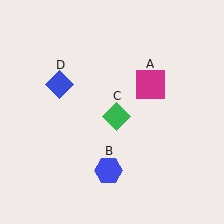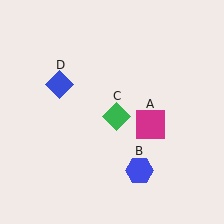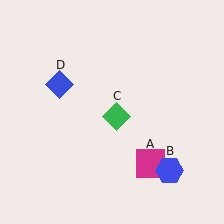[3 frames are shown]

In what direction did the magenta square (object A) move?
The magenta square (object A) moved down.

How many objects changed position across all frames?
2 objects changed position: magenta square (object A), blue hexagon (object B).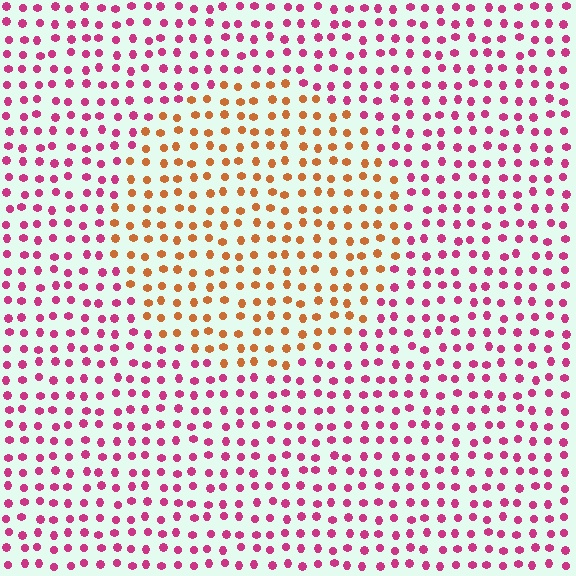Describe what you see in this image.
The image is filled with small magenta elements in a uniform arrangement. A circle-shaped region is visible where the elements are tinted to a slightly different hue, forming a subtle color boundary.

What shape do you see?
I see a circle.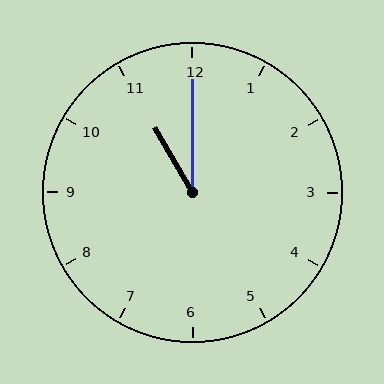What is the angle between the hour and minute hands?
Approximately 30 degrees.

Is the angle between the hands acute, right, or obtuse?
It is acute.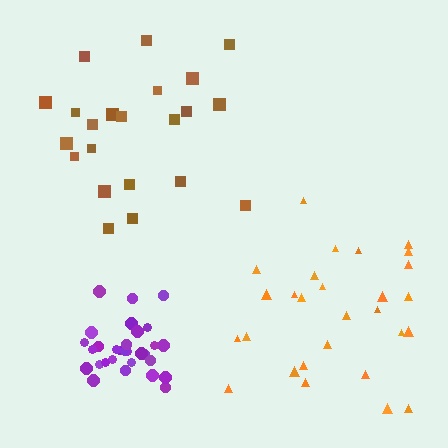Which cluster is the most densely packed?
Purple.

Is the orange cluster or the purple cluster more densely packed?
Purple.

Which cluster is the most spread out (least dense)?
Orange.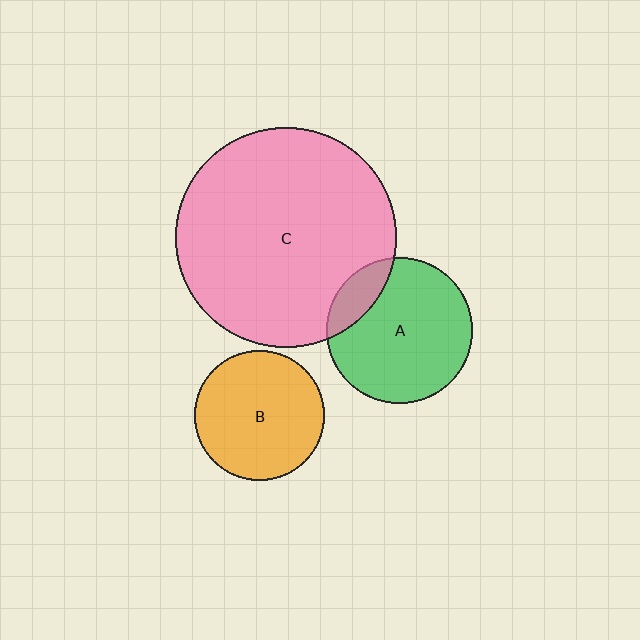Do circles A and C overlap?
Yes.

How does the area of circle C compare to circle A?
Approximately 2.3 times.